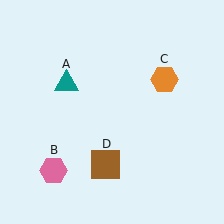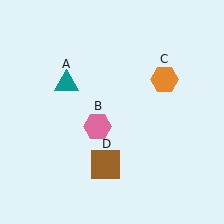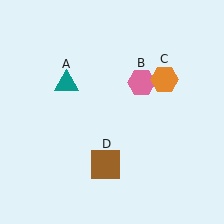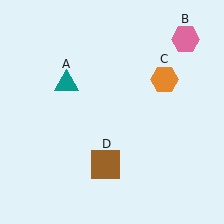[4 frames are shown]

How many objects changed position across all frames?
1 object changed position: pink hexagon (object B).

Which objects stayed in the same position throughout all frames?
Teal triangle (object A) and orange hexagon (object C) and brown square (object D) remained stationary.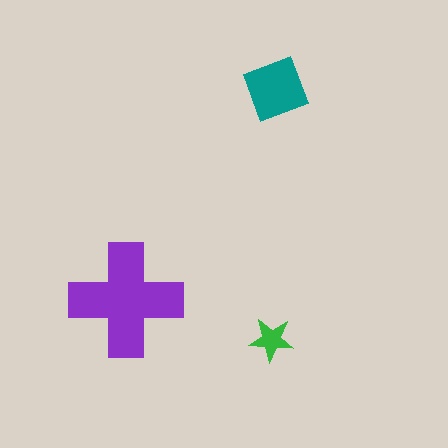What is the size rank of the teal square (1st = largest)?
2nd.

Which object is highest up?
The teal square is topmost.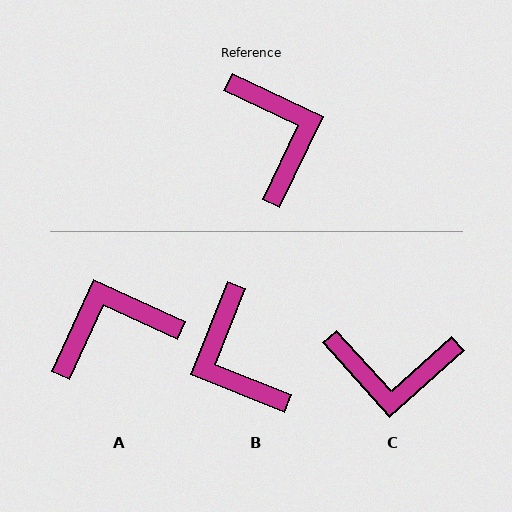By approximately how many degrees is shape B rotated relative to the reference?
Approximately 176 degrees clockwise.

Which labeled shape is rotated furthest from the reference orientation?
B, about 176 degrees away.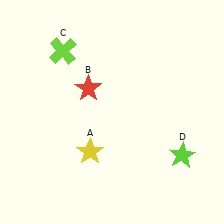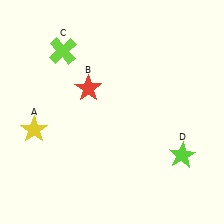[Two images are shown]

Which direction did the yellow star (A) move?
The yellow star (A) moved left.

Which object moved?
The yellow star (A) moved left.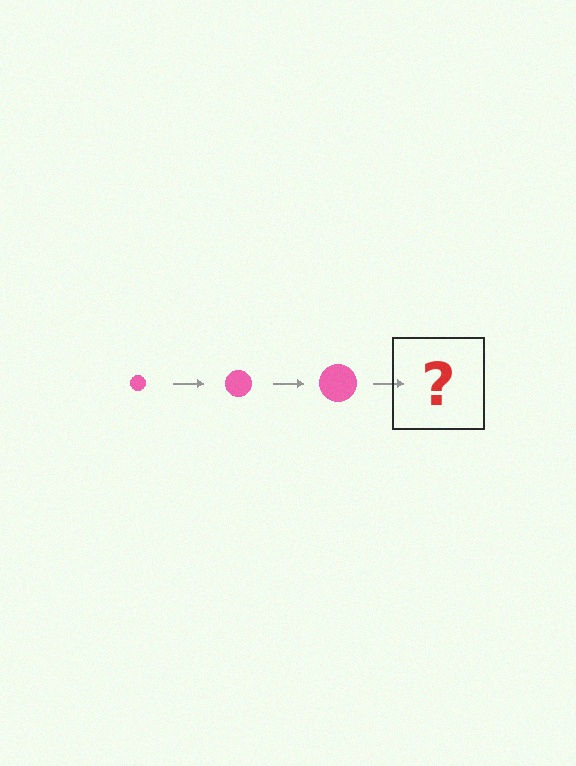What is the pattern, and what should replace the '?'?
The pattern is that the circle gets progressively larger each step. The '?' should be a pink circle, larger than the previous one.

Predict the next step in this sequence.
The next step is a pink circle, larger than the previous one.